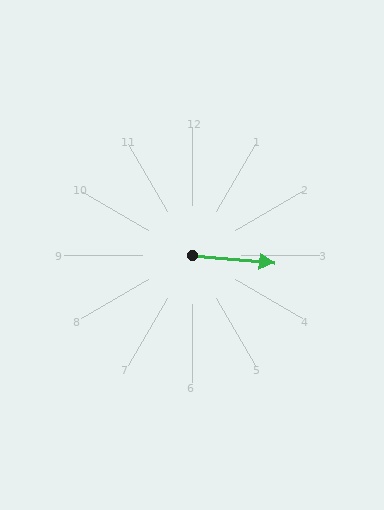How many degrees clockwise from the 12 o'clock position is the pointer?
Approximately 95 degrees.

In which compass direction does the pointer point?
East.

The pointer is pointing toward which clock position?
Roughly 3 o'clock.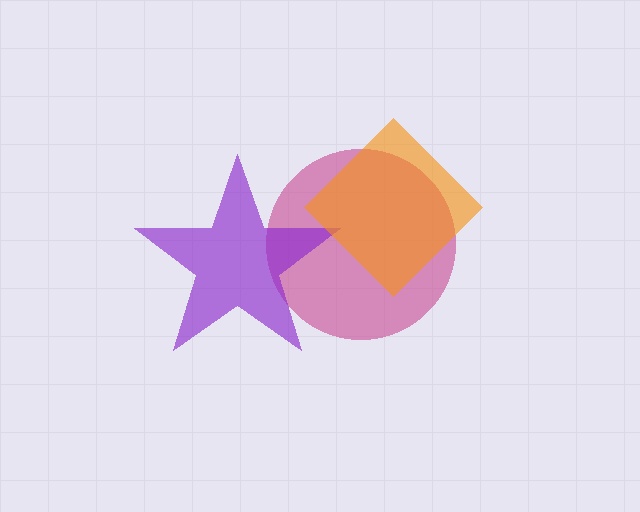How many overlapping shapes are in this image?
There are 3 overlapping shapes in the image.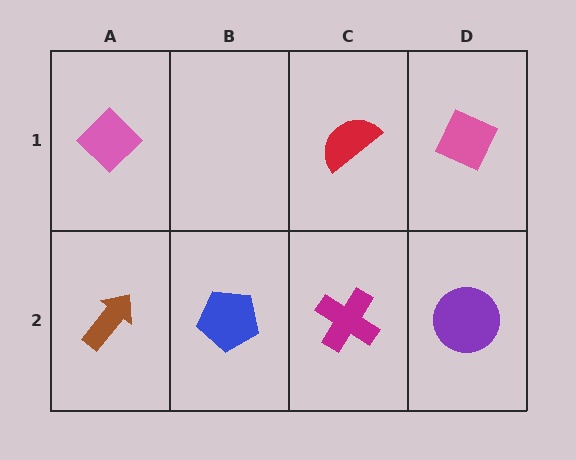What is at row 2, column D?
A purple circle.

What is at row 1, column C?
A red semicircle.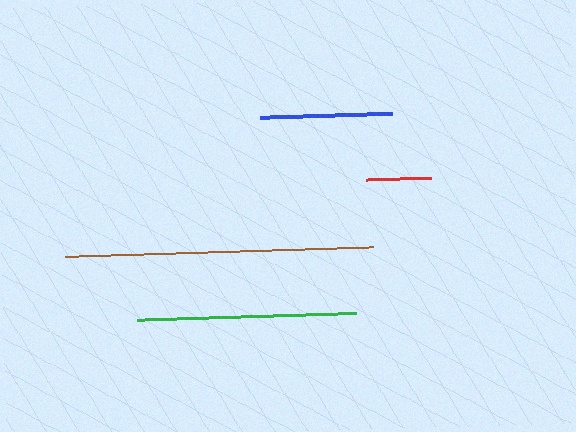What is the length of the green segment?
The green segment is approximately 219 pixels long.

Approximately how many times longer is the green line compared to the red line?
The green line is approximately 3.4 times the length of the red line.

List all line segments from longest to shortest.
From longest to shortest: brown, green, blue, red.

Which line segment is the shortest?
The red line is the shortest at approximately 65 pixels.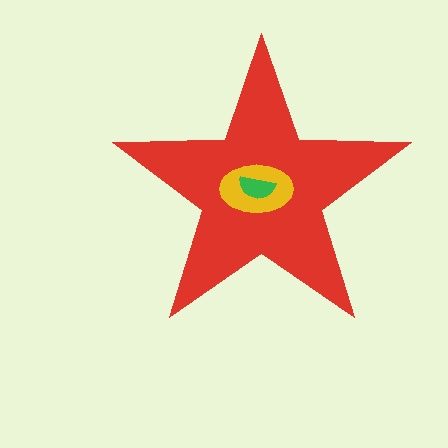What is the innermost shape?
The green semicircle.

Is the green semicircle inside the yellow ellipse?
Yes.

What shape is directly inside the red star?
The yellow ellipse.